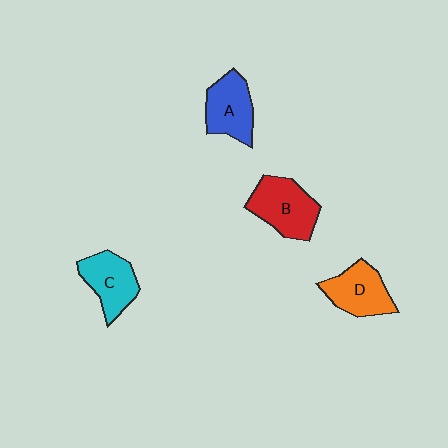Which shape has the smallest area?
Shape C (cyan).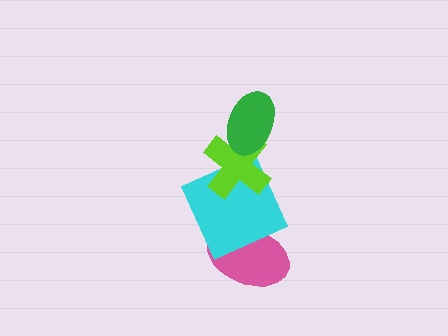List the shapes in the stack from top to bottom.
From top to bottom: the green ellipse, the lime cross, the cyan square, the pink ellipse.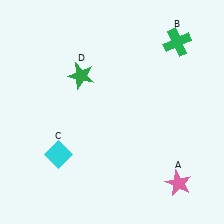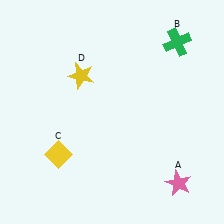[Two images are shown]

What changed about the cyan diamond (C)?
In Image 1, C is cyan. In Image 2, it changed to yellow.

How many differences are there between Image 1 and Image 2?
There are 2 differences between the two images.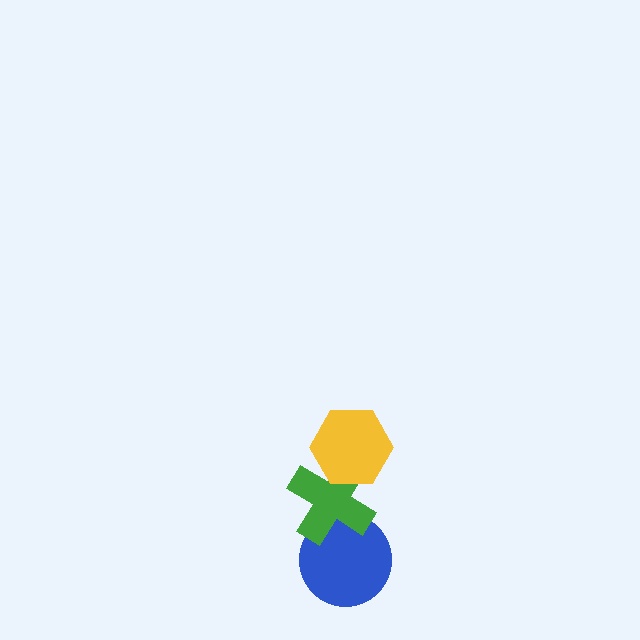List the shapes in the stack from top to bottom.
From top to bottom: the yellow hexagon, the green cross, the blue circle.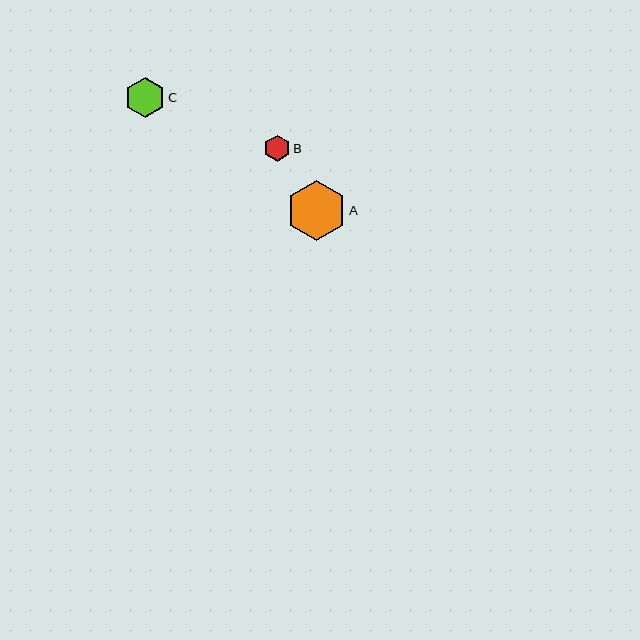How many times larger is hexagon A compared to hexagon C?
Hexagon A is approximately 1.5 times the size of hexagon C.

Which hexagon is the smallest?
Hexagon B is the smallest with a size of approximately 26 pixels.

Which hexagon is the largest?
Hexagon A is the largest with a size of approximately 60 pixels.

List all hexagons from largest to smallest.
From largest to smallest: A, C, B.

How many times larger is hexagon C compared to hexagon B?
Hexagon C is approximately 1.5 times the size of hexagon B.